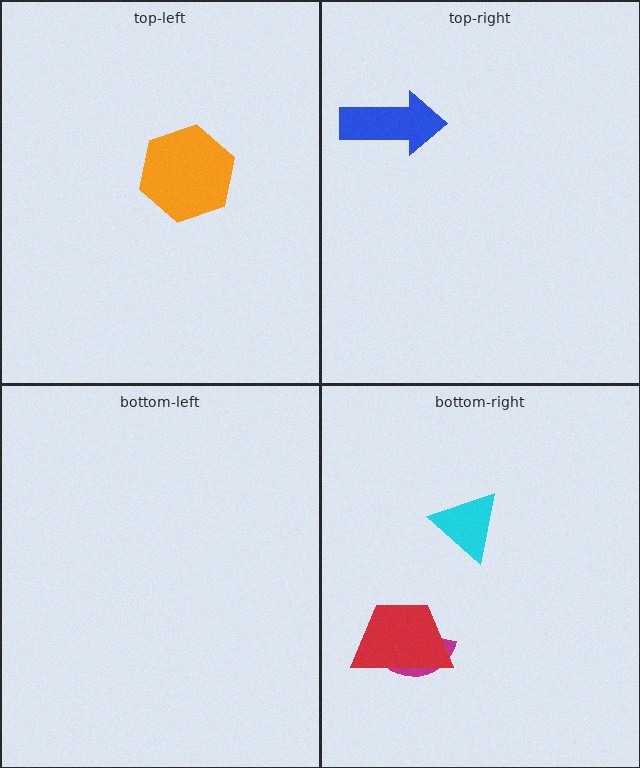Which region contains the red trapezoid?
The bottom-right region.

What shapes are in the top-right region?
The blue arrow.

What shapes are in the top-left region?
The orange hexagon.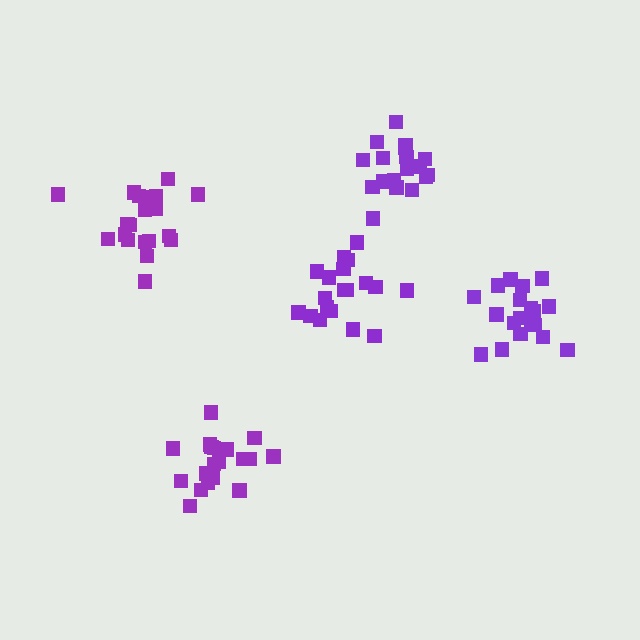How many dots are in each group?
Group 1: 19 dots, Group 2: 19 dots, Group 3: 19 dots, Group 4: 21 dots, Group 5: 18 dots (96 total).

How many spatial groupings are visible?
There are 5 spatial groupings.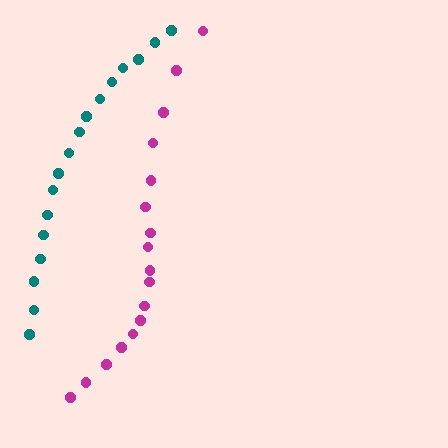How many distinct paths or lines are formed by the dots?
There are 2 distinct paths.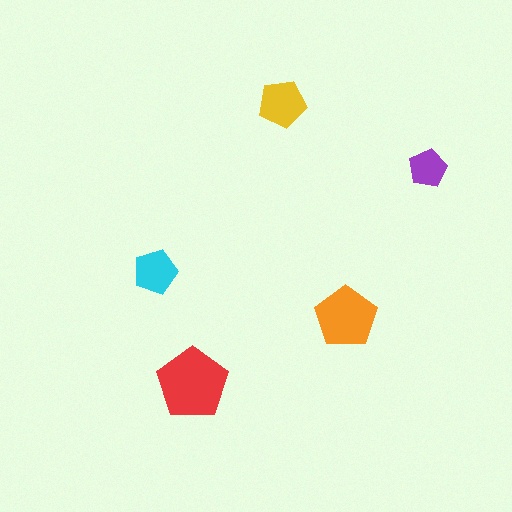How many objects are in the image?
There are 5 objects in the image.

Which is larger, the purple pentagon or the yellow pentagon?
The yellow one.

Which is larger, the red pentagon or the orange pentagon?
The red one.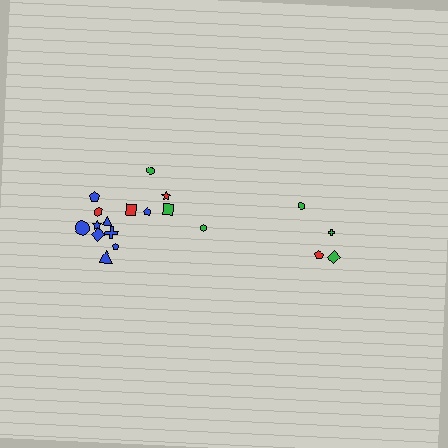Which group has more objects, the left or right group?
The left group.